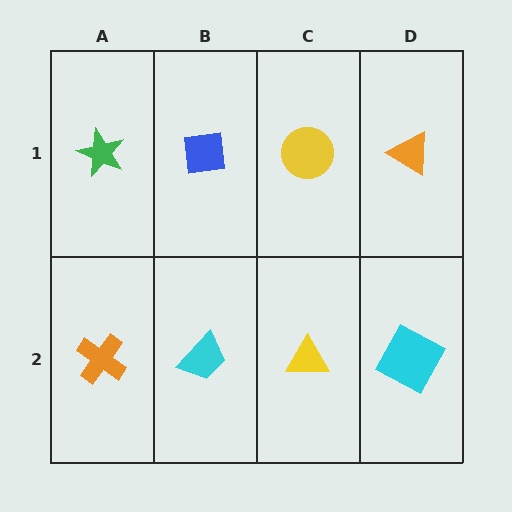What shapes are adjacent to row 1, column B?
A cyan trapezoid (row 2, column B), a green star (row 1, column A), a yellow circle (row 1, column C).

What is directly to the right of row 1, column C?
An orange triangle.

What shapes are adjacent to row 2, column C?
A yellow circle (row 1, column C), a cyan trapezoid (row 2, column B), a cyan square (row 2, column D).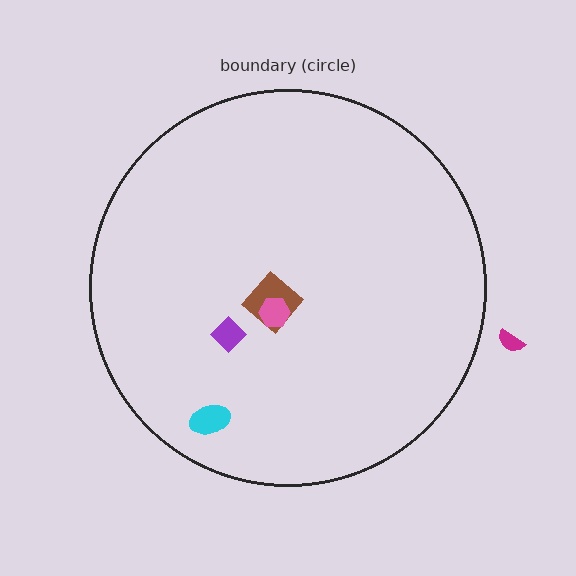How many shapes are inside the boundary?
4 inside, 1 outside.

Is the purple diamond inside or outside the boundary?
Inside.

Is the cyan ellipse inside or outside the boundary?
Inside.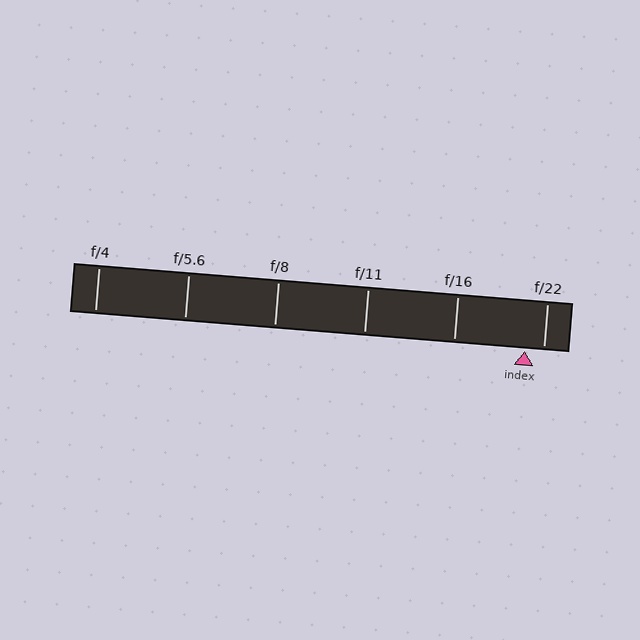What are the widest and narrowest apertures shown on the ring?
The widest aperture shown is f/4 and the narrowest is f/22.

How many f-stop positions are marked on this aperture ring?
There are 6 f-stop positions marked.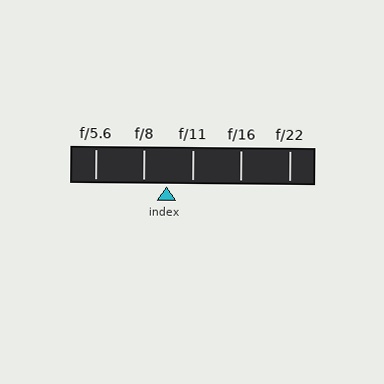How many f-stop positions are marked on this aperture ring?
There are 5 f-stop positions marked.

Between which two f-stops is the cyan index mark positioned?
The index mark is between f/8 and f/11.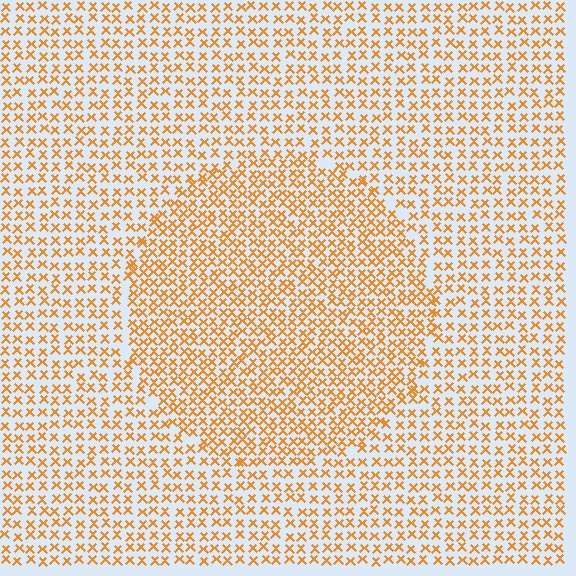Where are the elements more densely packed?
The elements are more densely packed inside the circle boundary.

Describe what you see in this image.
The image contains small orange elements arranged at two different densities. A circle-shaped region is visible where the elements are more densely packed than the surrounding area.